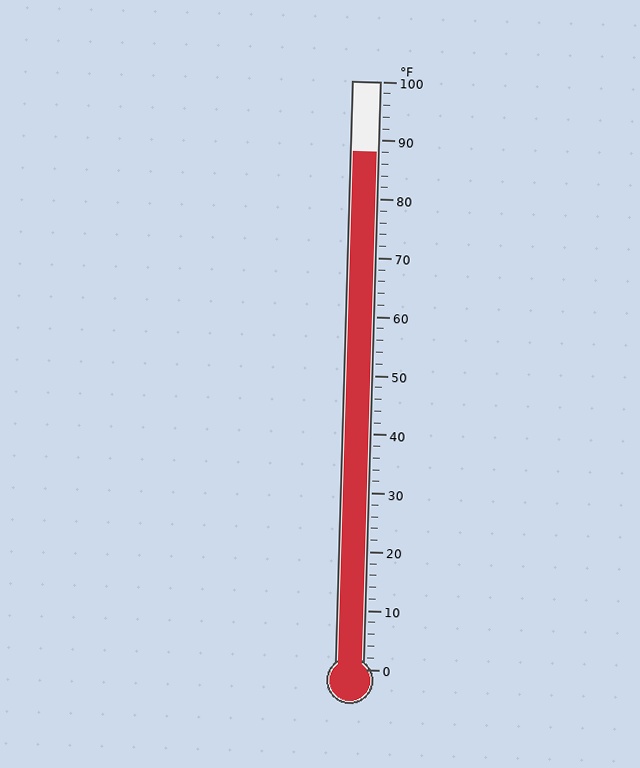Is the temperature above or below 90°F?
The temperature is below 90°F.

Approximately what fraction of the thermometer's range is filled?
The thermometer is filled to approximately 90% of its range.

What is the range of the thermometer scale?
The thermometer scale ranges from 0°F to 100°F.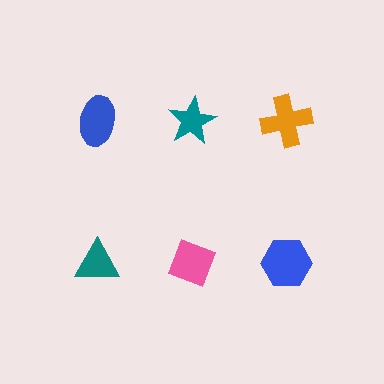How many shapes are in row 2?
3 shapes.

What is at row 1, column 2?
A teal star.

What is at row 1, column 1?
A blue ellipse.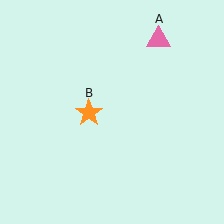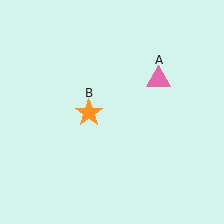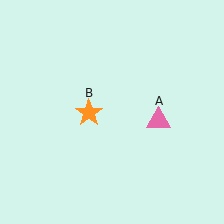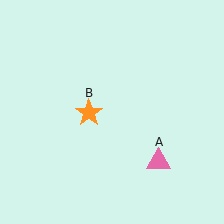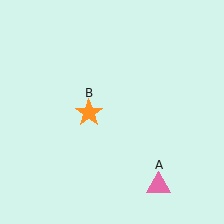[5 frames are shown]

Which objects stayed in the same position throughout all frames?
Orange star (object B) remained stationary.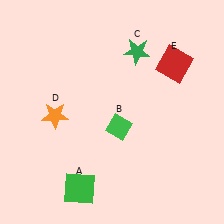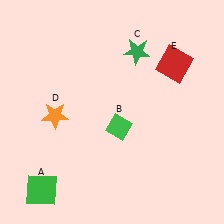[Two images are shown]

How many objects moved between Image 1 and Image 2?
1 object moved between the two images.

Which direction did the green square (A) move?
The green square (A) moved left.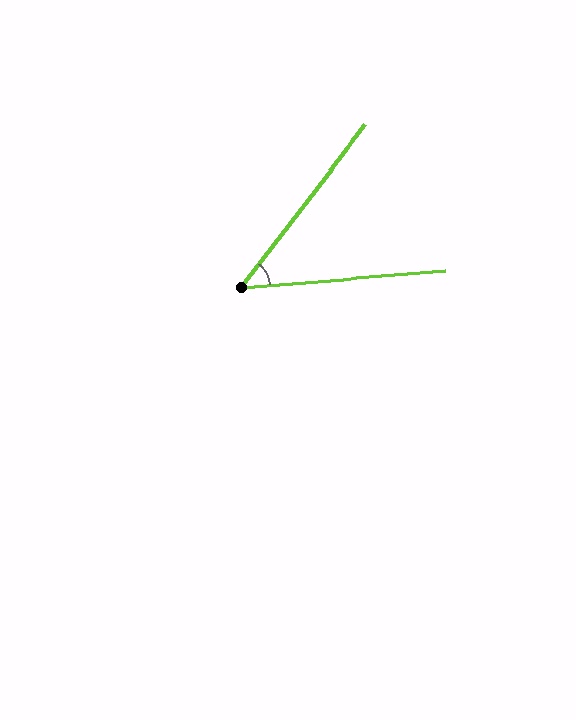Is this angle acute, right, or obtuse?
It is acute.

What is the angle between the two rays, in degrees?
Approximately 48 degrees.